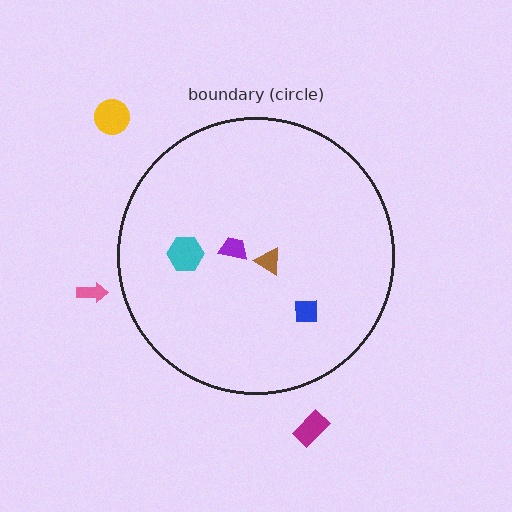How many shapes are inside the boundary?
4 inside, 3 outside.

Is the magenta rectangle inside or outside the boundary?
Outside.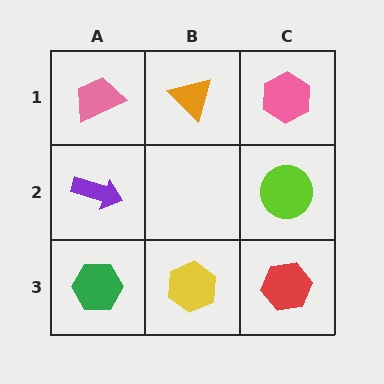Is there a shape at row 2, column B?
No, that cell is empty.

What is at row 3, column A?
A green hexagon.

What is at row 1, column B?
An orange triangle.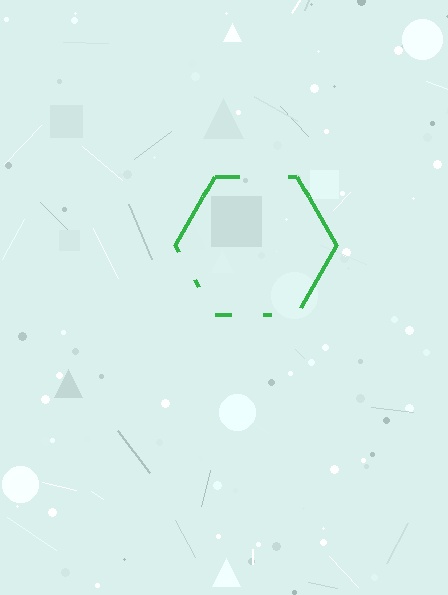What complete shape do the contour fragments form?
The contour fragments form a hexagon.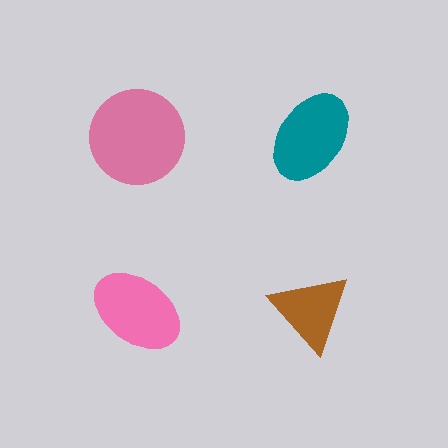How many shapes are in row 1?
2 shapes.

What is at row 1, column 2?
A teal ellipse.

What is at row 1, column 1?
A pink circle.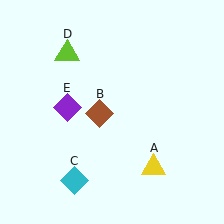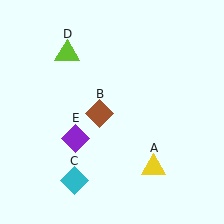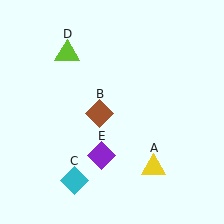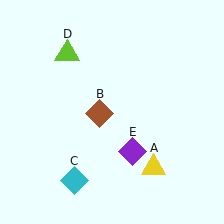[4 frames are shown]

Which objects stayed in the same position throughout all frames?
Yellow triangle (object A) and brown diamond (object B) and cyan diamond (object C) and lime triangle (object D) remained stationary.